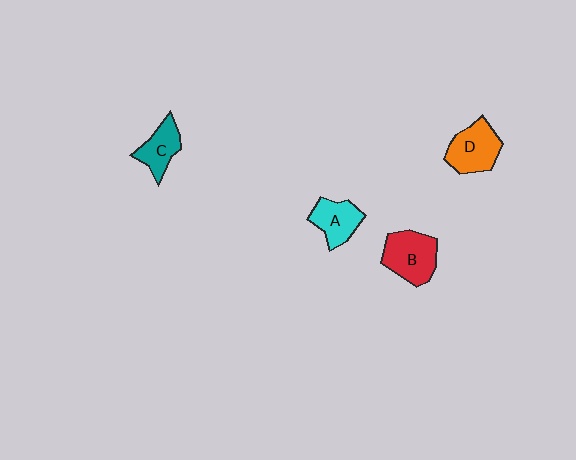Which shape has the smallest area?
Shape C (teal).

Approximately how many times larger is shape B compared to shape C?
Approximately 1.4 times.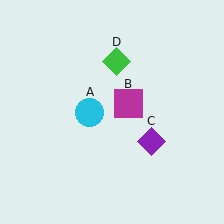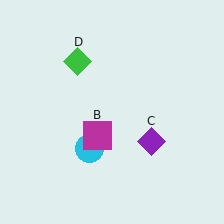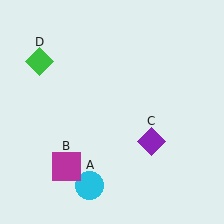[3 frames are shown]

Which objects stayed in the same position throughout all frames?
Purple diamond (object C) remained stationary.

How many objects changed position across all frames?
3 objects changed position: cyan circle (object A), magenta square (object B), green diamond (object D).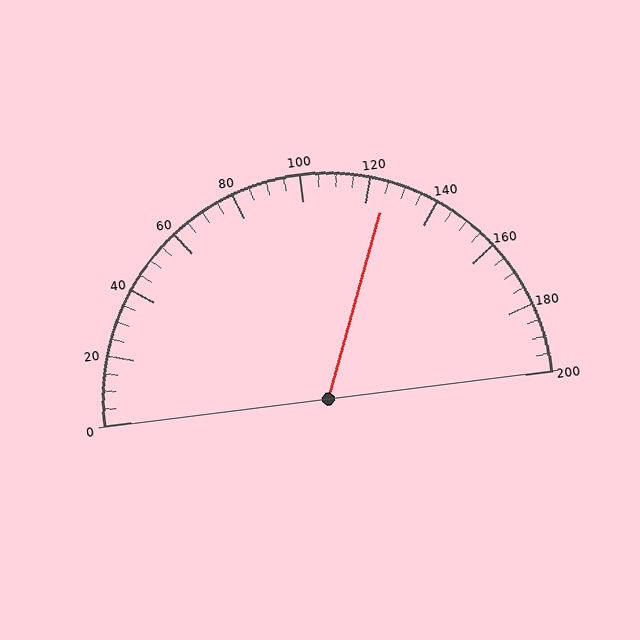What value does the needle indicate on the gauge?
The needle indicates approximately 125.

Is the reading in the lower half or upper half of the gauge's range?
The reading is in the upper half of the range (0 to 200).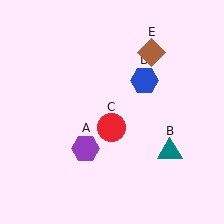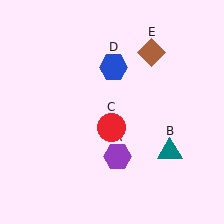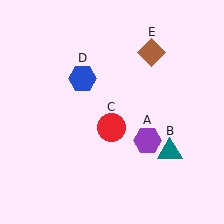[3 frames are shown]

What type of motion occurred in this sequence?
The purple hexagon (object A), blue hexagon (object D) rotated counterclockwise around the center of the scene.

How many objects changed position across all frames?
2 objects changed position: purple hexagon (object A), blue hexagon (object D).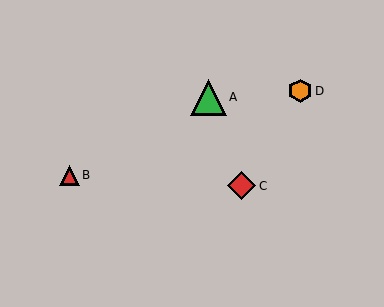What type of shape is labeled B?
Shape B is a red triangle.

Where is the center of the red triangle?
The center of the red triangle is at (69, 176).